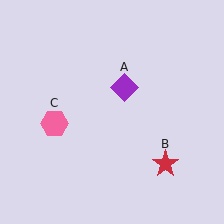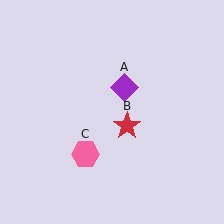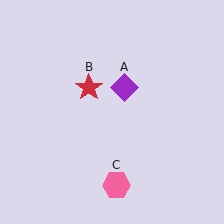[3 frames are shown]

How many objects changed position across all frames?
2 objects changed position: red star (object B), pink hexagon (object C).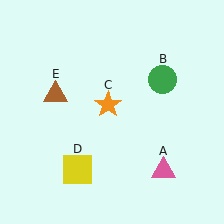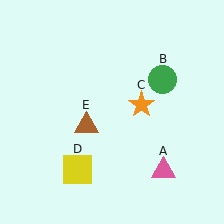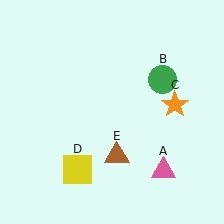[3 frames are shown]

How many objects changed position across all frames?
2 objects changed position: orange star (object C), brown triangle (object E).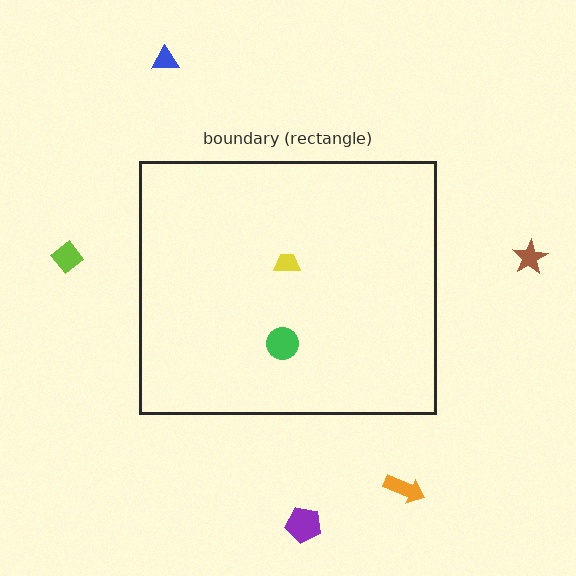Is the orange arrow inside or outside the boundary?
Outside.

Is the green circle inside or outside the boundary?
Inside.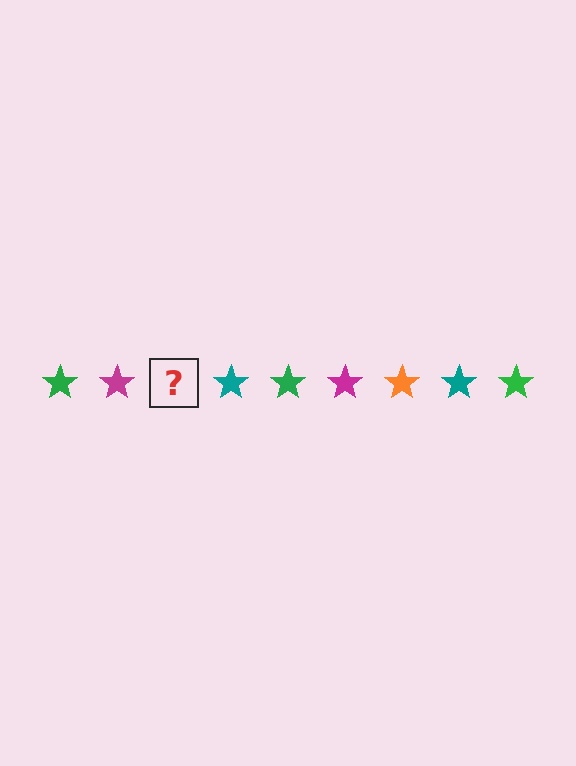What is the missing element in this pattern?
The missing element is an orange star.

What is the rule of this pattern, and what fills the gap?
The rule is that the pattern cycles through green, magenta, orange, teal stars. The gap should be filled with an orange star.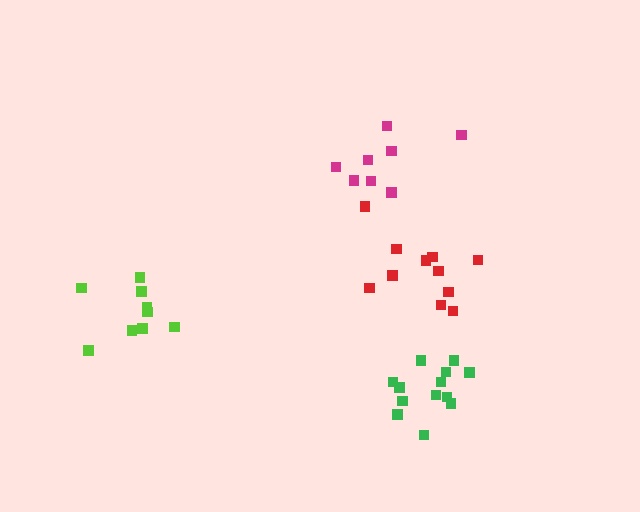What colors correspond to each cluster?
The clusters are colored: red, lime, green, magenta.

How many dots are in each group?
Group 1: 11 dots, Group 2: 9 dots, Group 3: 13 dots, Group 4: 8 dots (41 total).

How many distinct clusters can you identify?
There are 4 distinct clusters.